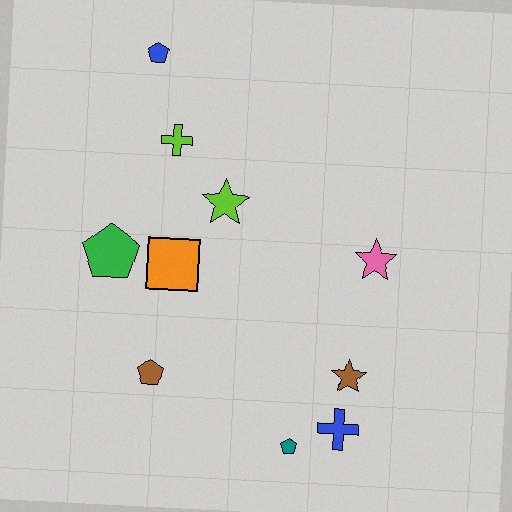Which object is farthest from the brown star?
The blue pentagon is farthest from the brown star.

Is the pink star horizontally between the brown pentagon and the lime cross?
No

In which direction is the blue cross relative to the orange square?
The blue cross is to the right of the orange square.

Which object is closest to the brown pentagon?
The orange square is closest to the brown pentagon.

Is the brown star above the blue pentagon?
No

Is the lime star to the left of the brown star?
Yes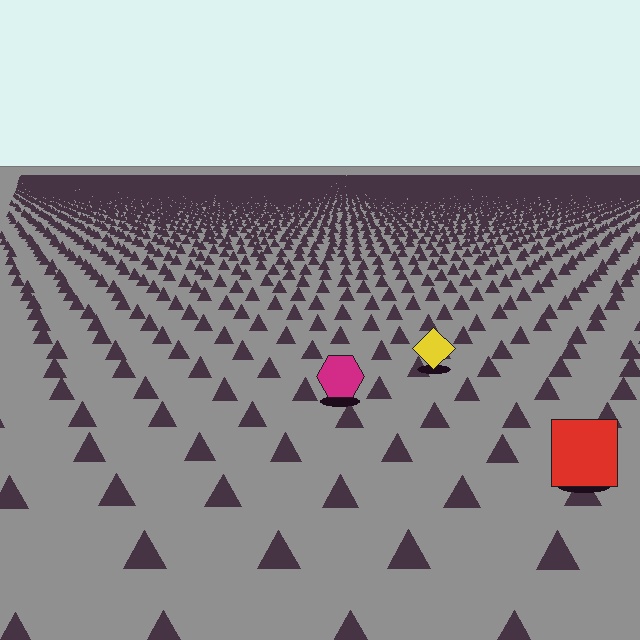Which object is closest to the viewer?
The red square is closest. The texture marks near it are larger and more spread out.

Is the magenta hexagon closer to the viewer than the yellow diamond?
Yes. The magenta hexagon is closer — you can tell from the texture gradient: the ground texture is coarser near it.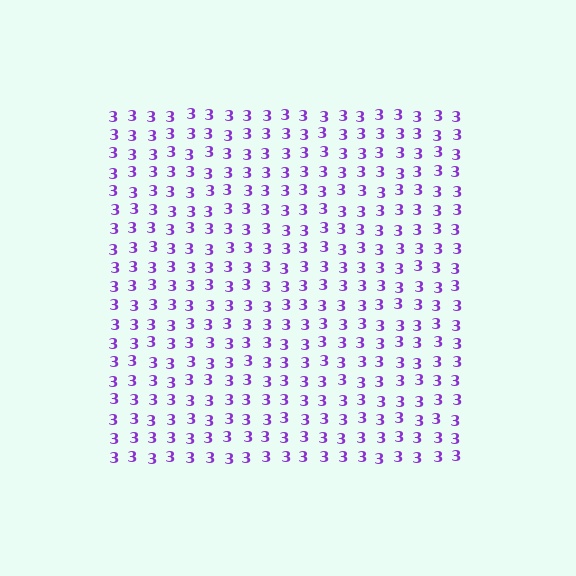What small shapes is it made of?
It is made of small digit 3's.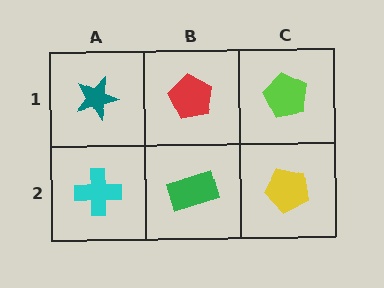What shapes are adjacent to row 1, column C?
A yellow pentagon (row 2, column C), a red pentagon (row 1, column B).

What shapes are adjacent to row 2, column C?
A lime pentagon (row 1, column C), a green rectangle (row 2, column B).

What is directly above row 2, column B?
A red pentagon.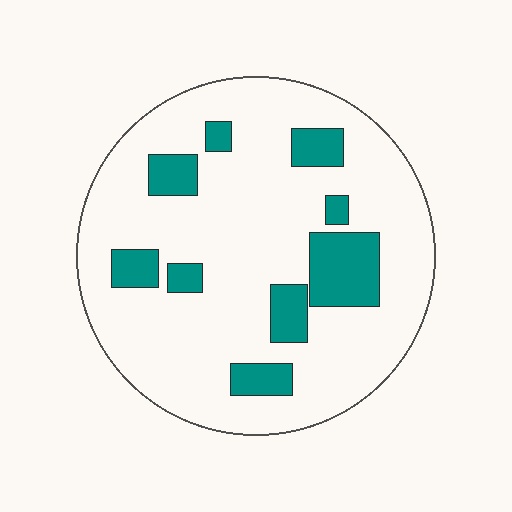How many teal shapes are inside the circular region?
9.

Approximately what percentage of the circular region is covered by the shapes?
Approximately 20%.